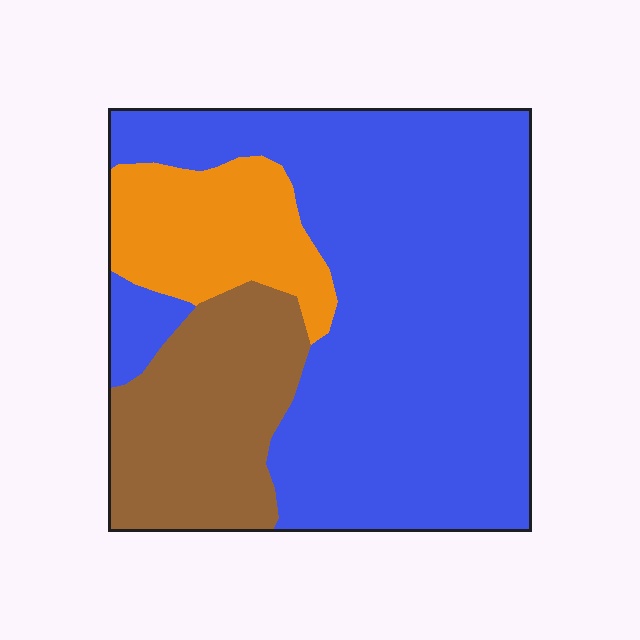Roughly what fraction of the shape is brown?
Brown covers about 20% of the shape.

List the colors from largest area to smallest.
From largest to smallest: blue, brown, orange.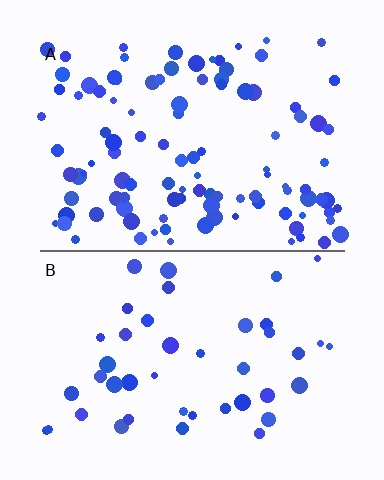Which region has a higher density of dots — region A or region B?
A (the top).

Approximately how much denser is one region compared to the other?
Approximately 2.4× — region A over region B.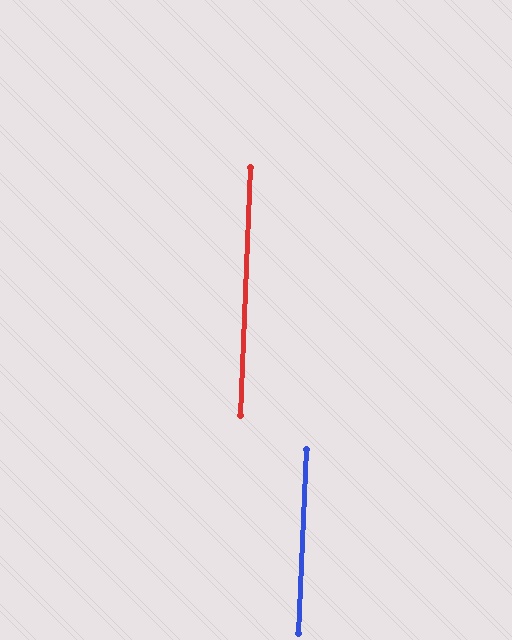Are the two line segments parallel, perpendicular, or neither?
Parallel — their directions differ by only 0.1°.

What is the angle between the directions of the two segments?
Approximately 0 degrees.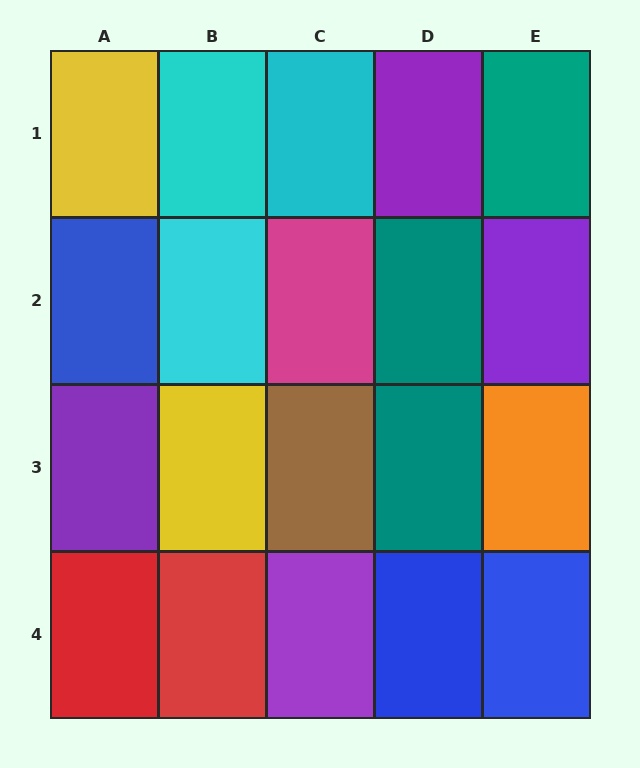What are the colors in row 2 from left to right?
Blue, cyan, magenta, teal, purple.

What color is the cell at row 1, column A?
Yellow.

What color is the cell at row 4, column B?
Red.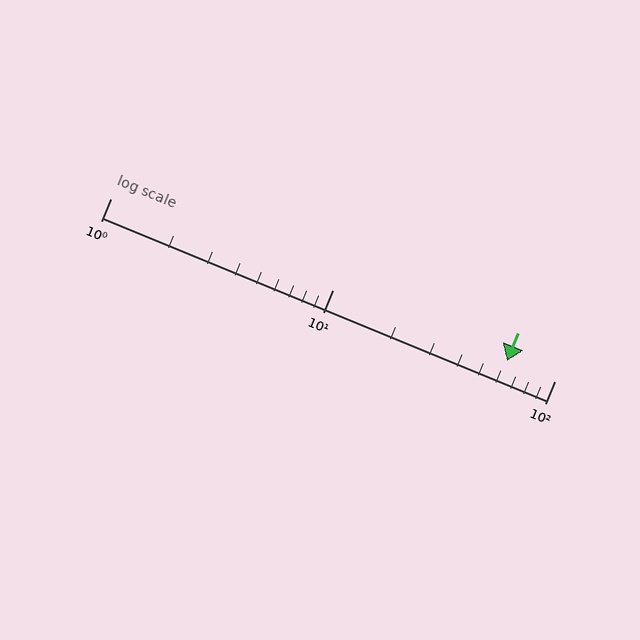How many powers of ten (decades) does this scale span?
The scale spans 2 decades, from 1 to 100.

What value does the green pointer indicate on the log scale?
The pointer indicates approximately 61.